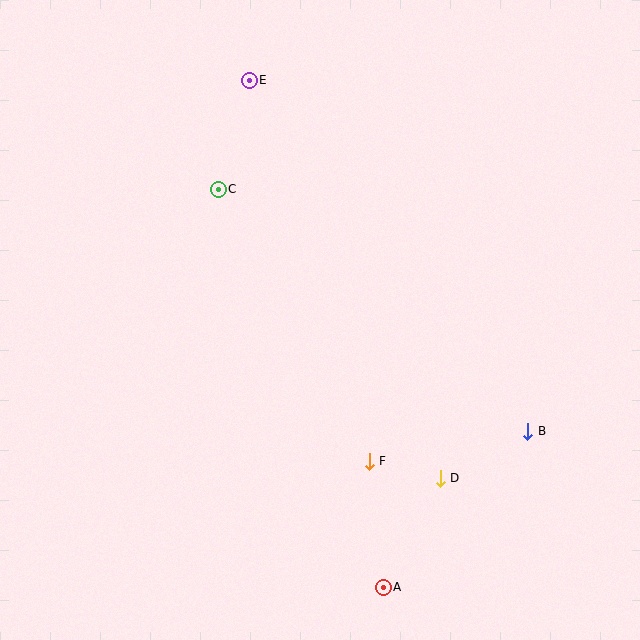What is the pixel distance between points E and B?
The distance between E and B is 448 pixels.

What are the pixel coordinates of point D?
Point D is at (440, 478).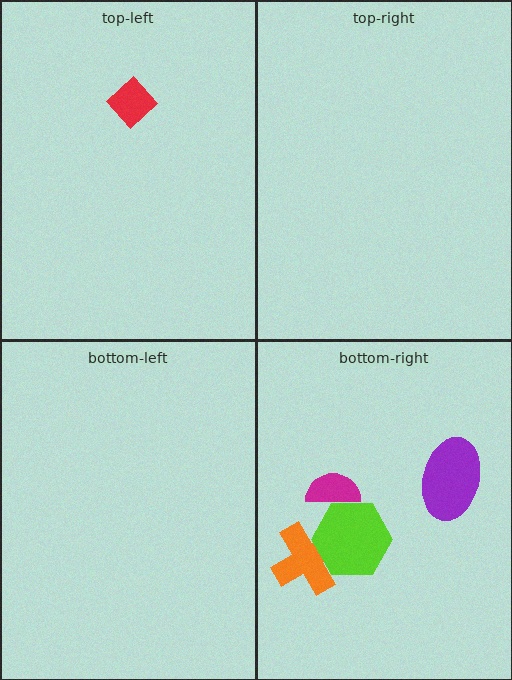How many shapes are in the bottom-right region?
4.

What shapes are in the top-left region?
The red diamond.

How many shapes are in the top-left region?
1.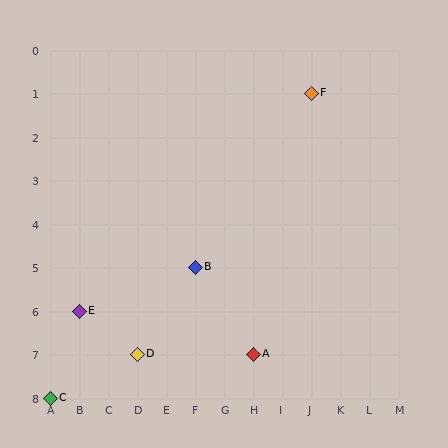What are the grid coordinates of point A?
Point A is at grid coordinates (H, 7).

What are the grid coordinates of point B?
Point B is at grid coordinates (F, 5).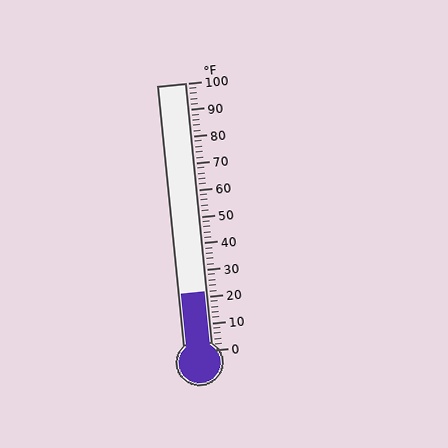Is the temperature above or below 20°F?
The temperature is above 20°F.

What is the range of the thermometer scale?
The thermometer scale ranges from 0°F to 100°F.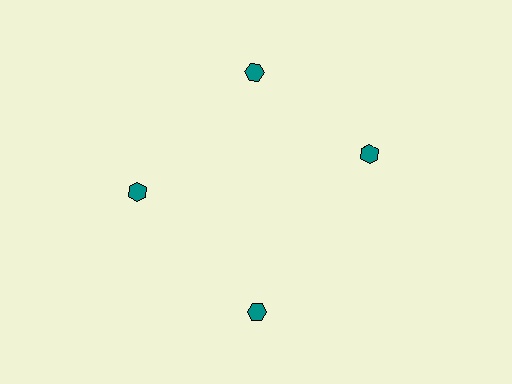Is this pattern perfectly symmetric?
No. The 4 teal hexagons are arranged in a ring, but one element near the 3 o'clock position is rotated out of alignment along the ring, breaking the 4-fold rotational symmetry.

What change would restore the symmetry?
The symmetry would be restored by rotating it back into even spacing with its neighbors so that all 4 hexagons sit at equal angles and equal distance from the center.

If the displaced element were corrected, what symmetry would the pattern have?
It would have 4-fold rotational symmetry — the pattern would map onto itself every 90 degrees.